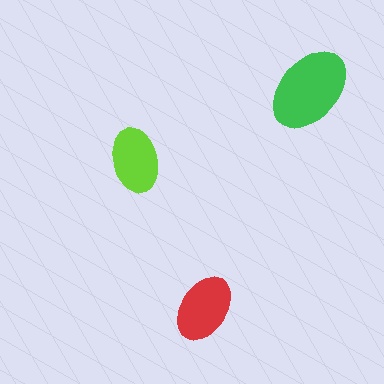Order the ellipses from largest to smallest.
the green one, the red one, the lime one.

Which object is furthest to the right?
The green ellipse is rightmost.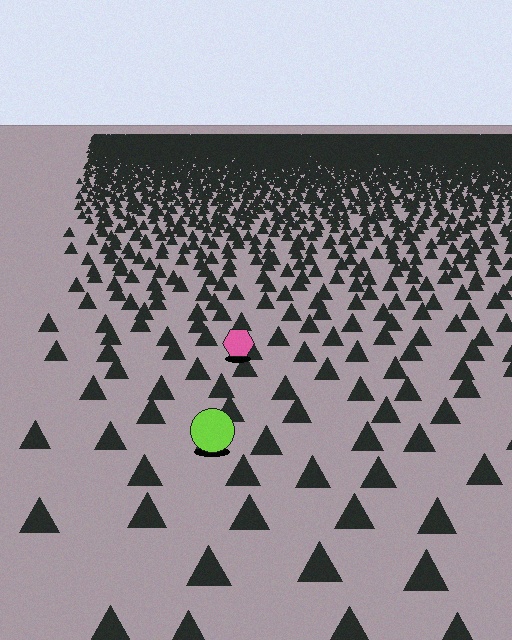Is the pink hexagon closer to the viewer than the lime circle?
No. The lime circle is closer — you can tell from the texture gradient: the ground texture is coarser near it.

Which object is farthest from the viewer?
The pink hexagon is farthest from the viewer. It appears smaller and the ground texture around it is denser.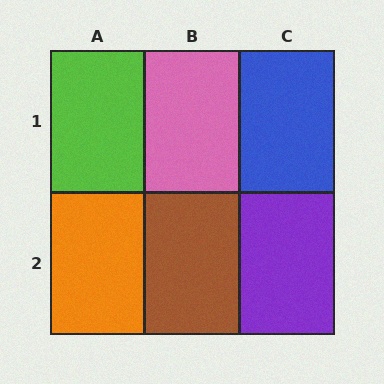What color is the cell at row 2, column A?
Orange.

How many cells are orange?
1 cell is orange.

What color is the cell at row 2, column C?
Purple.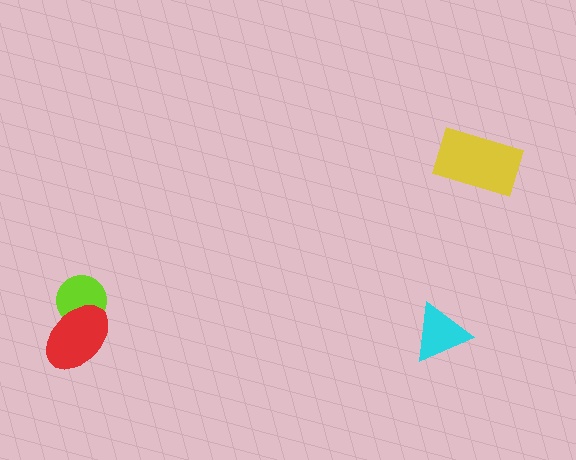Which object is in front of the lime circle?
The red ellipse is in front of the lime circle.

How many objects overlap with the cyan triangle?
0 objects overlap with the cyan triangle.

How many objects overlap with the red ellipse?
1 object overlaps with the red ellipse.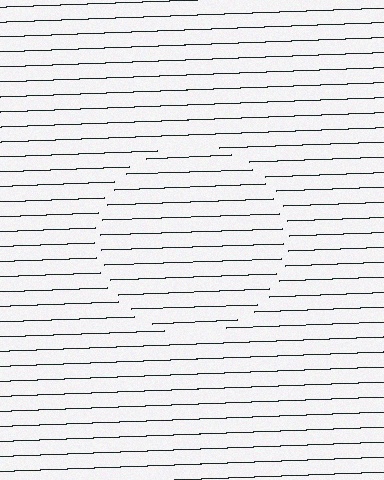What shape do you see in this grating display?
An illusory circle. The interior of the shape contains the same grating, shifted by half a period — the contour is defined by the phase discontinuity where line-ends from the inner and outer gratings abut.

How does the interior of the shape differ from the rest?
The interior of the shape contains the same grating, shifted by half a period — the contour is defined by the phase discontinuity where line-ends from the inner and outer gratings abut.